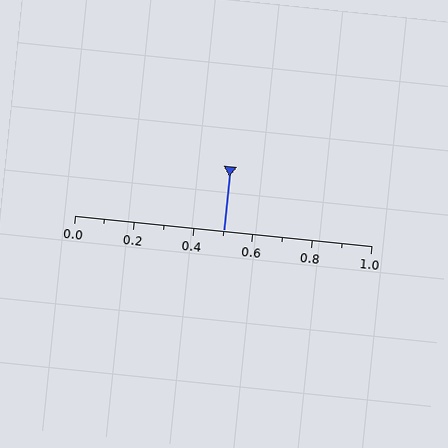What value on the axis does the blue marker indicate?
The marker indicates approximately 0.5.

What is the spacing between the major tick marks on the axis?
The major ticks are spaced 0.2 apart.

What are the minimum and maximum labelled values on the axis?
The axis runs from 0.0 to 1.0.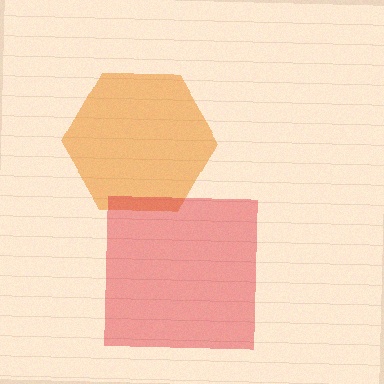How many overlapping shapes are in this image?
There are 2 overlapping shapes in the image.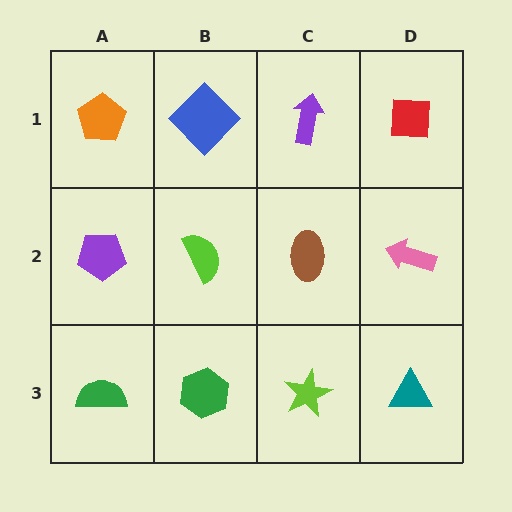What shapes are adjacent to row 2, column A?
An orange pentagon (row 1, column A), a green semicircle (row 3, column A), a lime semicircle (row 2, column B).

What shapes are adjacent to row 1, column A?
A purple pentagon (row 2, column A), a blue diamond (row 1, column B).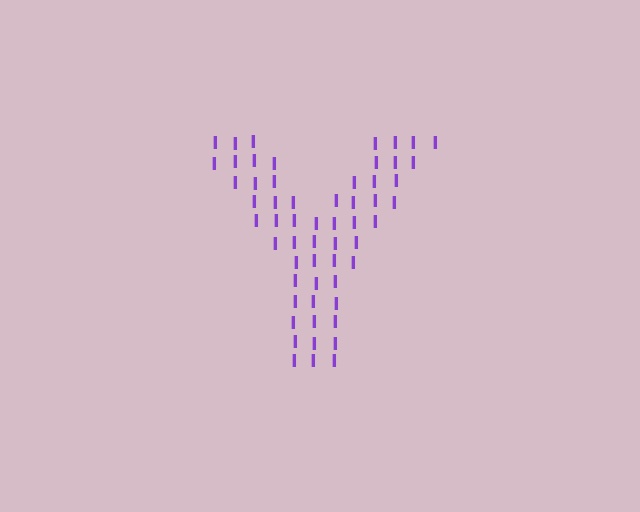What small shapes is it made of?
It is made of small letter I's.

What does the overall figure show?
The overall figure shows the letter Y.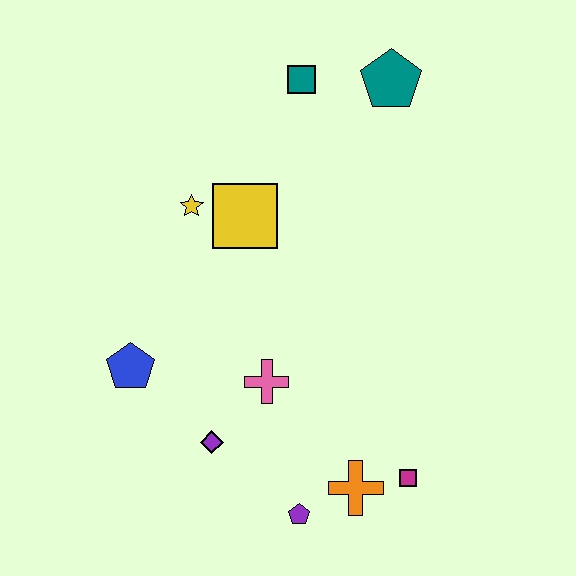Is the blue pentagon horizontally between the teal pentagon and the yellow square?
No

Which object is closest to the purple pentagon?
The orange cross is closest to the purple pentagon.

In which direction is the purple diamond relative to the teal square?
The purple diamond is below the teal square.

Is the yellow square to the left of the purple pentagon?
Yes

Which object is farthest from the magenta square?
The teal square is farthest from the magenta square.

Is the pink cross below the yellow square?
Yes